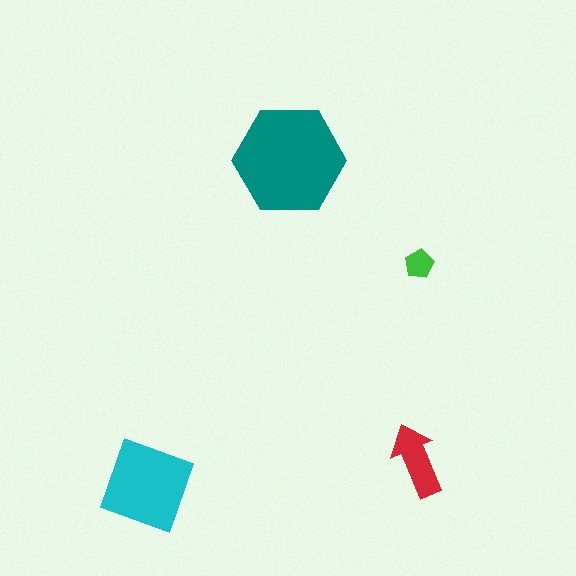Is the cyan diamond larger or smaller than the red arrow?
Larger.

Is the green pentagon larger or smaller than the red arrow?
Smaller.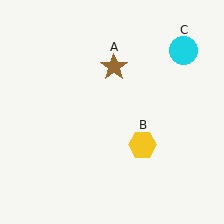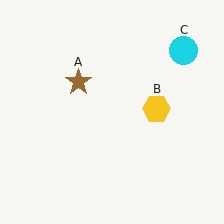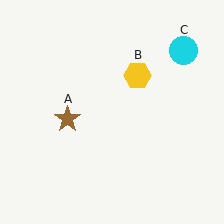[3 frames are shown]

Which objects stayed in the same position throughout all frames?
Cyan circle (object C) remained stationary.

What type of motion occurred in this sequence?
The brown star (object A), yellow hexagon (object B) rotated counterclockwise around the center of the scene.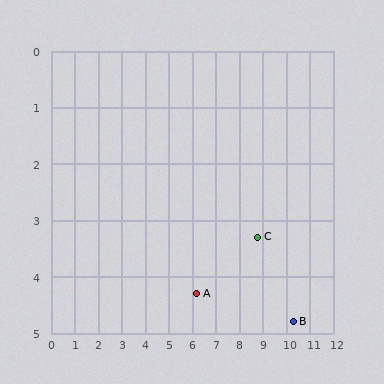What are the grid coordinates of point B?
Point B is at approximately (10.3, 4.8).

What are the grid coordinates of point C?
Point C is at approximately (8.8, 3.3).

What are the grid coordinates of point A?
Point A is at approximately (6.2, 4.3).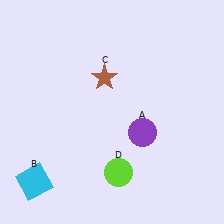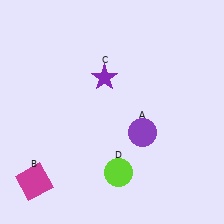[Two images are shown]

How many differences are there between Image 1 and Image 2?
There are 2 differences between the two images.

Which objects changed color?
B changed from cyan to magenta. C changed from brown to purple.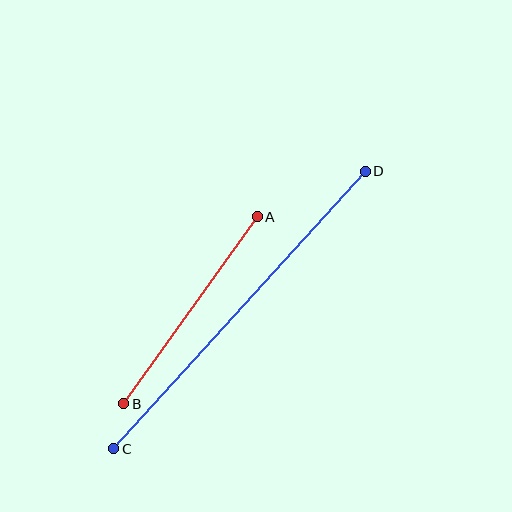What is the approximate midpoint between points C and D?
The midpoint is at approximately (240, 310) pixels.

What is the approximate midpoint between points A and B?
The midpoint is at approximately (190, 310) pixels.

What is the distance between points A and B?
The distance is approximately 230 pixels.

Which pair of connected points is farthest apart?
Points C and D are farthest apart.